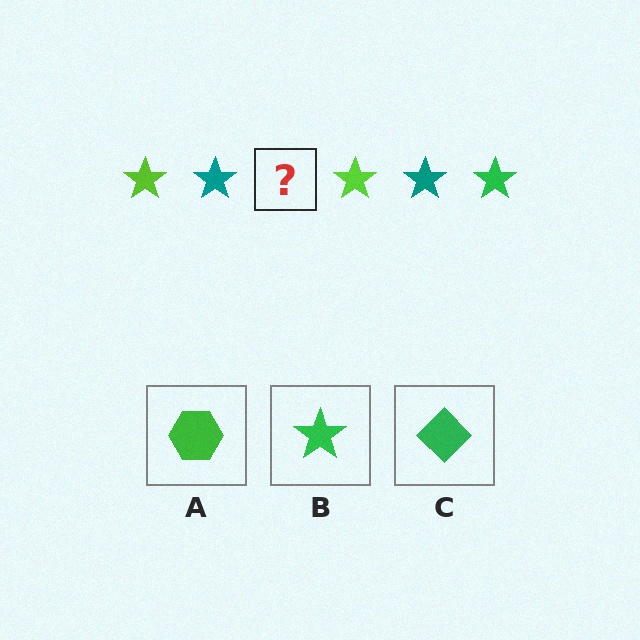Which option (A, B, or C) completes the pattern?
B.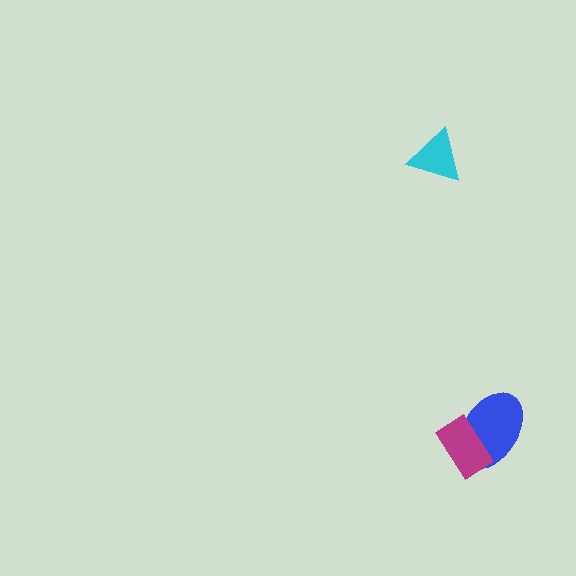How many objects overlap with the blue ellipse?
1 object overlaps with the blue ellipse.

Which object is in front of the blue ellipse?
The magenta rectangle is in front of the blue ellipse.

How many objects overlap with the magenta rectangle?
1 object overlaps with the magenta rectangle.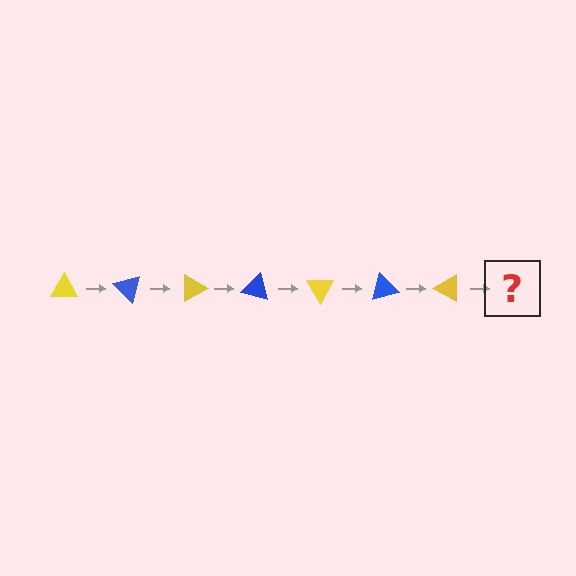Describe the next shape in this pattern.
It should be a blue triangle, rotated 315 degrees from the start.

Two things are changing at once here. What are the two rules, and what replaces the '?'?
The two rules are that it rotates 45 degrees each step and the color cycles through yellow and blue. The '?' should be a blue triangle, rotated 315 degrees from the start.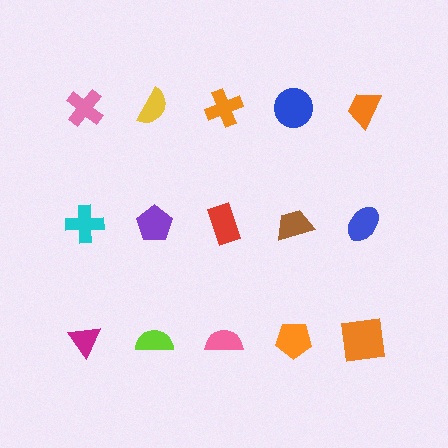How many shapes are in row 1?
5 shapes.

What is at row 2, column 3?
A red rectangle.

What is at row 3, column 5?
An orange square.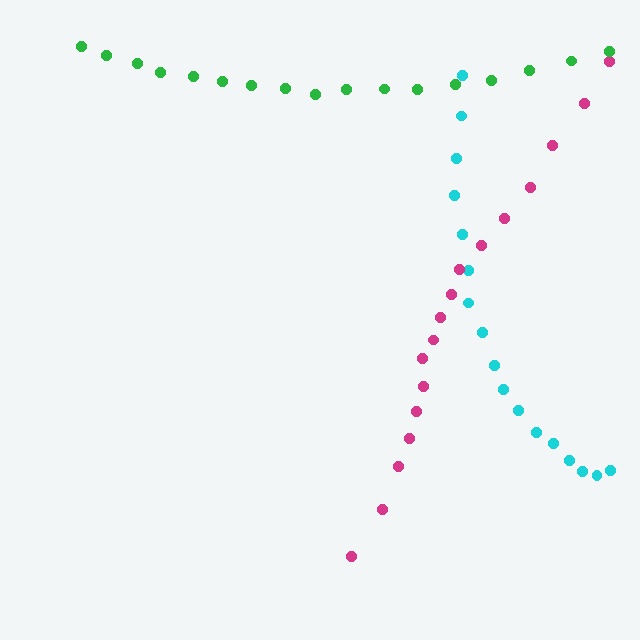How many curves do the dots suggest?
There are 3 distinct paths.